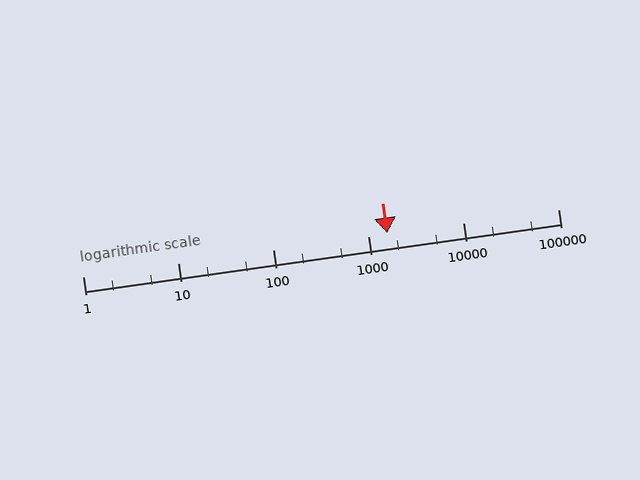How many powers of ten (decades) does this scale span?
The scale spans 5 decades, from 1 to 100000.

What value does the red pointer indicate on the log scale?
The pointer indicates approximately 1600.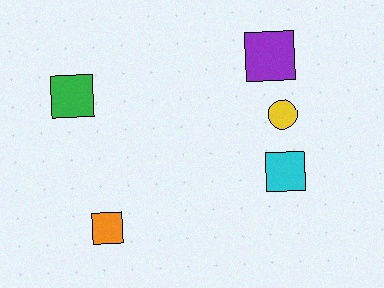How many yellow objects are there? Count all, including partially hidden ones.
There is 1 yellow object.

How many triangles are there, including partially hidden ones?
There are no triangles.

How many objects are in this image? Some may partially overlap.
There are 5 objects.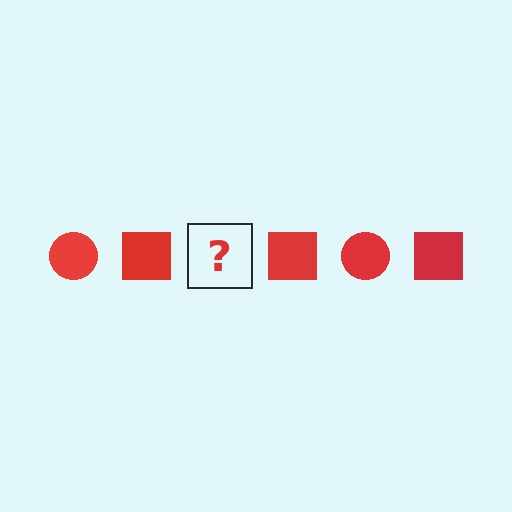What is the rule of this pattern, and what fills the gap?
The rule is that the pattern cycles through circle, square shapes in red. The gap should be filled with a red circle.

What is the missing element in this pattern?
The missing element is a red circle.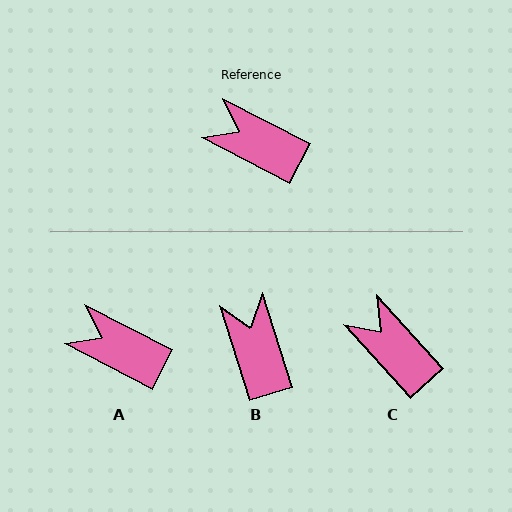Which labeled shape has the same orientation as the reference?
A.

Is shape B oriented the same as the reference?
No, it is off by about 45 degrees.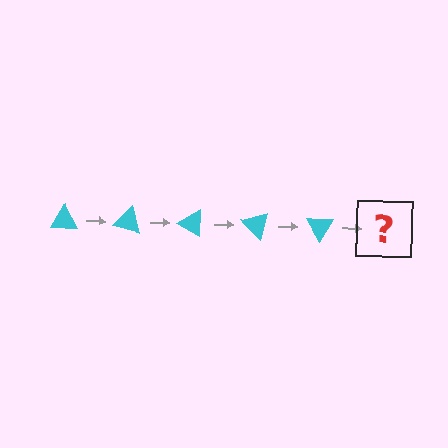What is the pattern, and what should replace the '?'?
The pattern is that the triangle rotates 15 degrees each step. The '?' should be a cyan triangle rotated 75 degrees.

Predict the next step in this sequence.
The next step is a cyan triangle rotated 75 degrees.